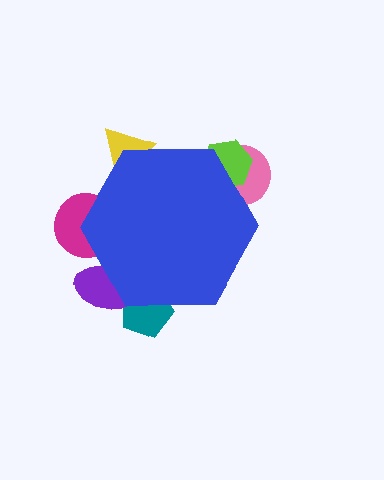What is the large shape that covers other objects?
A blue hexagon.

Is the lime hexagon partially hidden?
Yes, the lime hexagon is partially hidden behind the blue hexagon.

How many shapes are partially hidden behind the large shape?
6 shapes are partially hidden.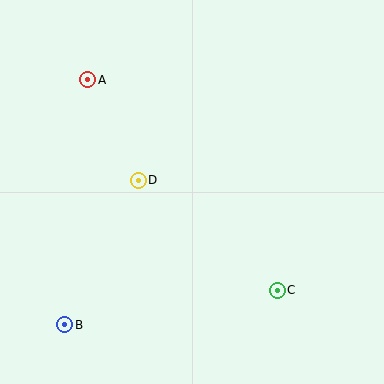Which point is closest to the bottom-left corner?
Point B is closest to the bottom-left corner.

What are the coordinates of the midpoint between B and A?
The midpoint between B and A is at (76, 202).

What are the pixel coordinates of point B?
Point B is at (65, 325).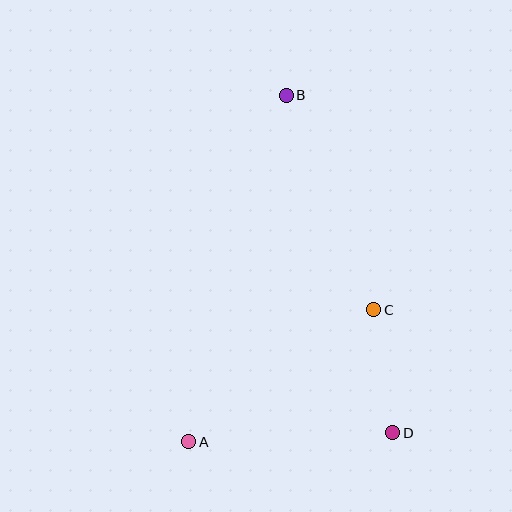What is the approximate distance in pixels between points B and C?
The distance between B and C is approximately 232 pixels.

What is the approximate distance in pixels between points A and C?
The distance between A and C is approximately 227 pixels.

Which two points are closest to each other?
Points C and D are closest to each other.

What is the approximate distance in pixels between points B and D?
The distance between B and D is approximately 354 pixels.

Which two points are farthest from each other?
Points A and B are farthest from each other.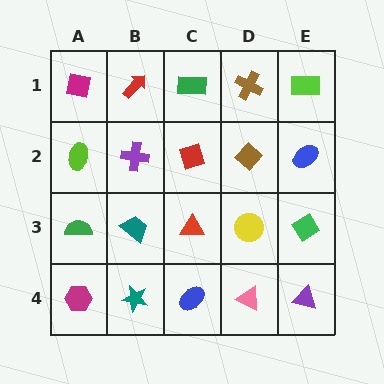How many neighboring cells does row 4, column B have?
3.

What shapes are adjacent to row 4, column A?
A green semicircle (row 3, column A), a teal star (row 4, column B).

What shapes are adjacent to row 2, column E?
A lime rectangle (row 1, column E), a green diamond (row 3, column E), a brown diamond (row 2, column D).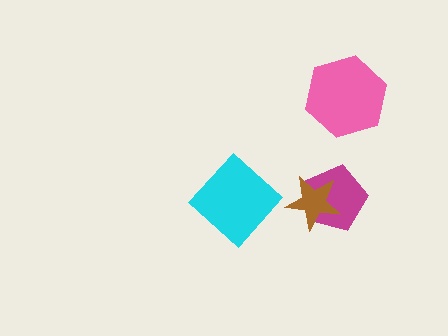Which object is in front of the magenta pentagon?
The brown star is in front of the magenta pentagon.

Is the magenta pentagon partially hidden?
Yes, it is partially covered by another shape.